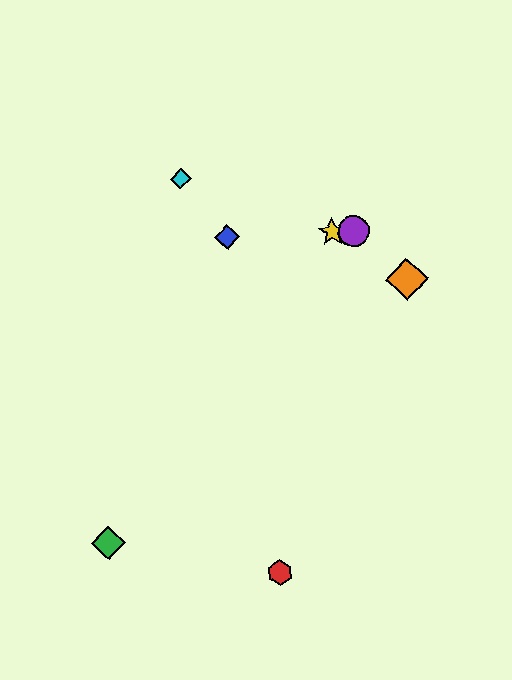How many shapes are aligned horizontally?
3 shapes (the blue diamond, the yellow star, the purple circle) are aligned horizontally.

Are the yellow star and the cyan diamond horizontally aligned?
No, the yellow star is at y≈232 and the cyan diamond is at y≈179.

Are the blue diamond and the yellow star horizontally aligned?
Yes, both are at y≈237.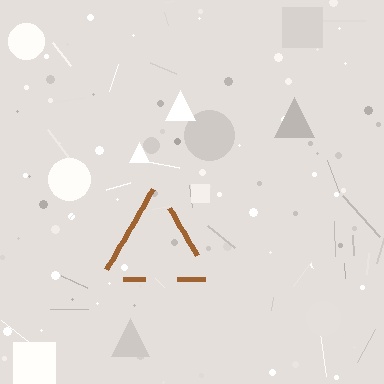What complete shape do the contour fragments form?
The contour fragments form a triangle.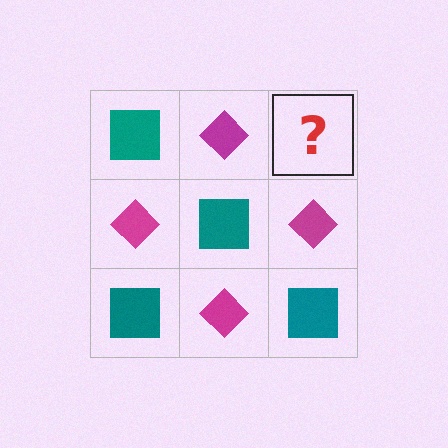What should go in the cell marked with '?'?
The missing cell should contain a teal square.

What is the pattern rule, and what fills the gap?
The rule is that it alternates teal square and magenta diamond in a checkerboard pattern. The gap should be filled with a teal square.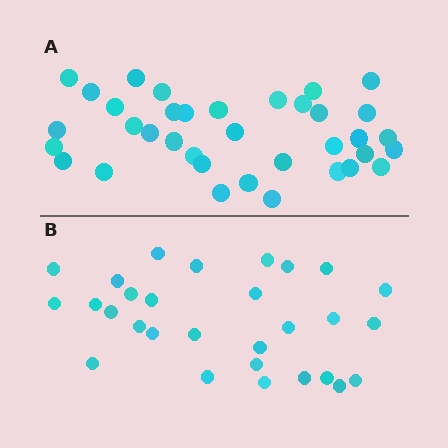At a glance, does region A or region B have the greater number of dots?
Region A (the top region) has more dots.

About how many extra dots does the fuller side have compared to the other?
Region A has roughly 8 or so more dots than region B.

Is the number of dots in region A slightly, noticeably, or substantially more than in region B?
Region A has only slightly more — the two regions are fairly close. The ratio is roughly 1.2 to 1.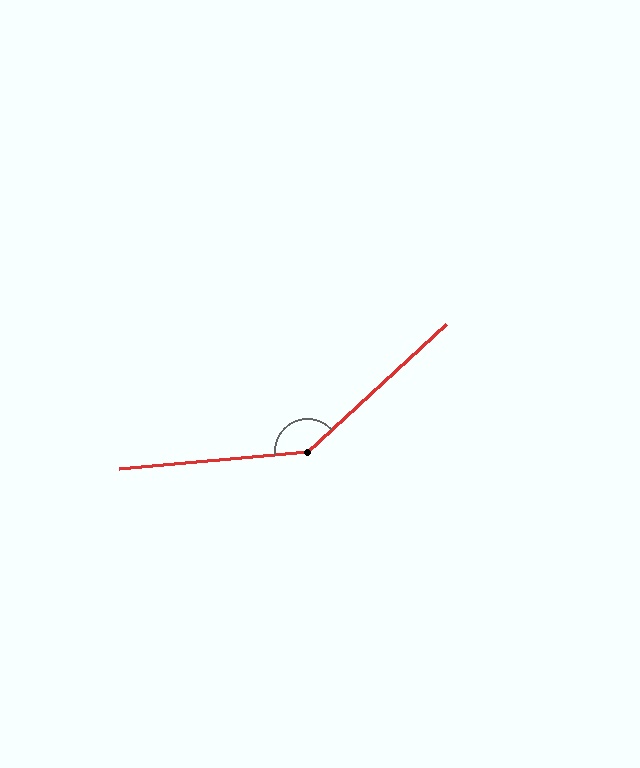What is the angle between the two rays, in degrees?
Approximately 143 degrees.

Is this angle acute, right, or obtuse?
It is obtuse.